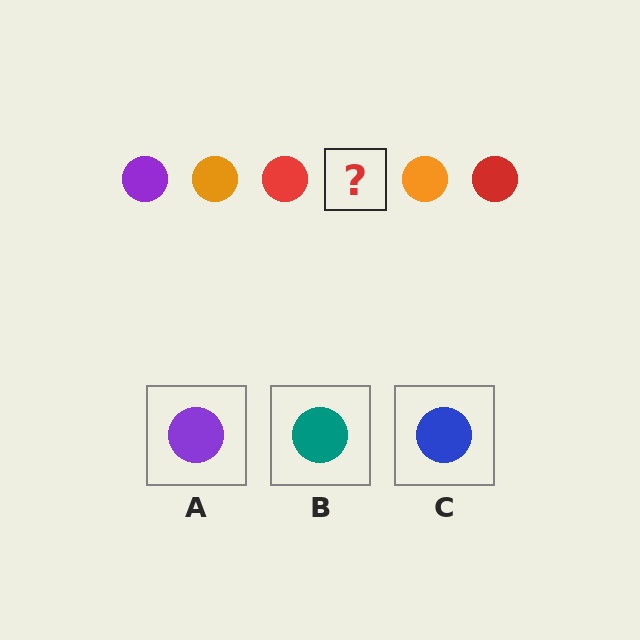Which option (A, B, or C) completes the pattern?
A.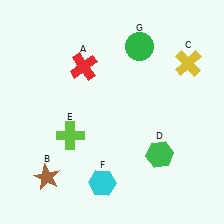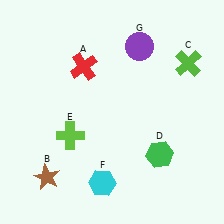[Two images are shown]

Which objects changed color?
C changed from yellow to lime. G changed from green to purple.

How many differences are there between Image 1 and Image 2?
There are 2 differences between the two images.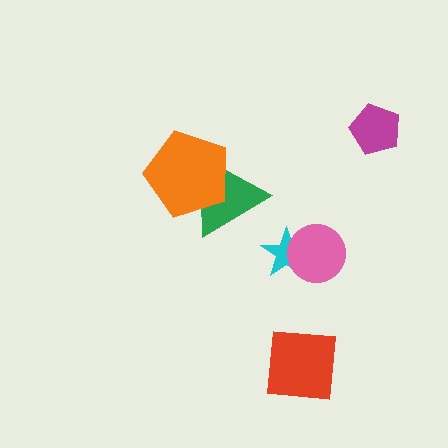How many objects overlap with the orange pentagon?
1 object overlaps with the orange pentagon.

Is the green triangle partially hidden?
Yes, it is partially covered by another shape.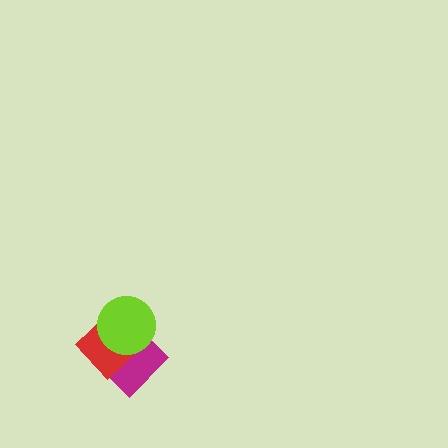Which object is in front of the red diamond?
The lime circle is in front of the red diamond.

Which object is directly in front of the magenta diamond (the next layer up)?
The red diamond is directly in front of the magenta diamond.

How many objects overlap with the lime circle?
2 objects overlap with the lime circle.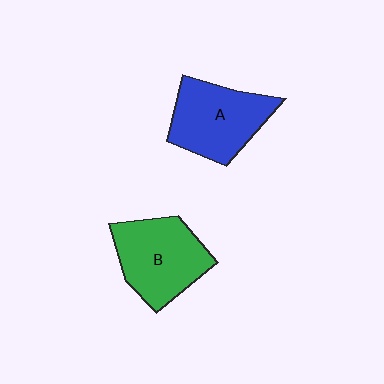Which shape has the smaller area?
Shape A (blue).